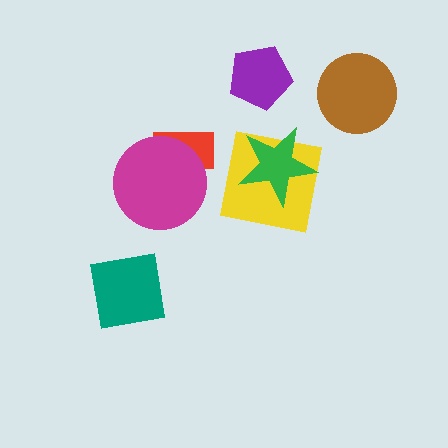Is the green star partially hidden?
No, no other shape covers it.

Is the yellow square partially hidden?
Yes, it is partially covered by another shape.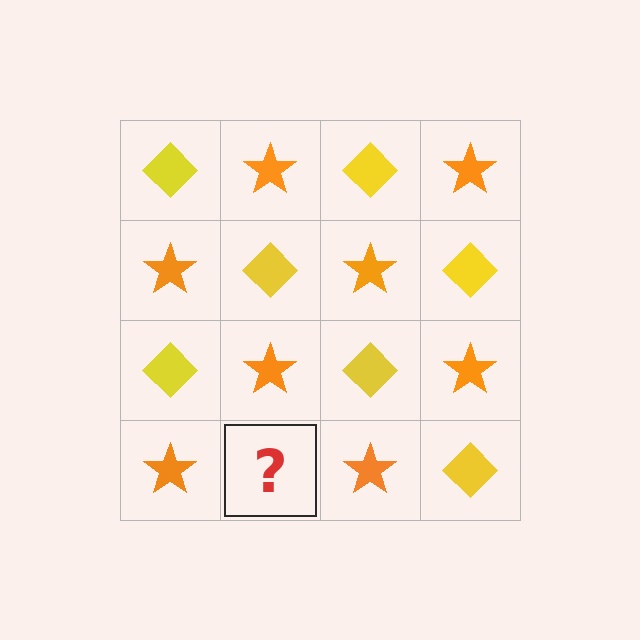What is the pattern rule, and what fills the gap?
The rule is that it alternates yellow diamond and orange star in a checkerboard pattern. The gap should be filled with a yellow diamond.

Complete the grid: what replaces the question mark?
The question mark should be replaced with a yellow diamond.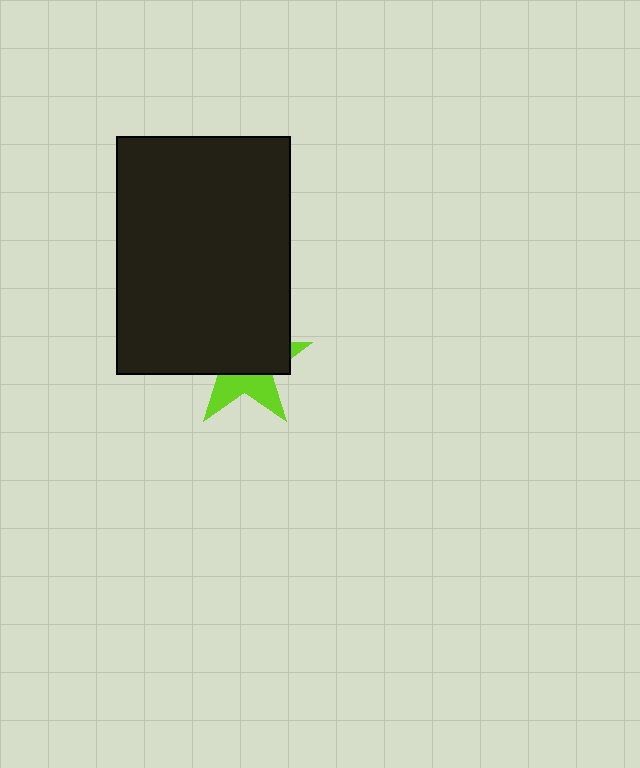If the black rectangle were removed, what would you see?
You would see the complete lime star.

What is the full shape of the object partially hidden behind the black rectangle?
The partially hidden object is a lime star.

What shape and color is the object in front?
The object in front is a black rectangle.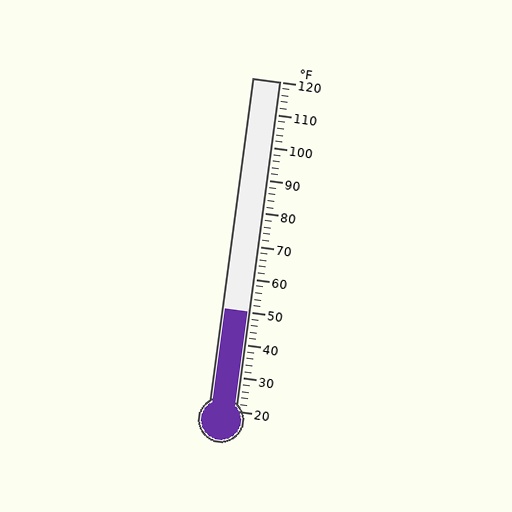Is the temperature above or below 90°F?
The temperature is below 90°F.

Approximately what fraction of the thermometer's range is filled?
The thermometer is filled to approximately 30% of its range.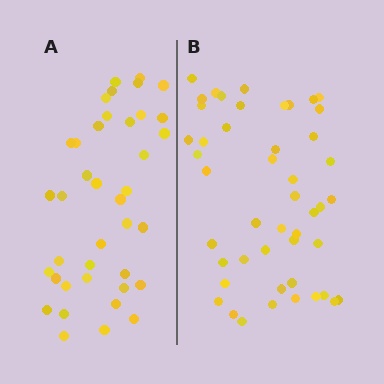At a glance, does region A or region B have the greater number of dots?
Region B (the right region) has more dots.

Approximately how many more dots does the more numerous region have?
Region B has roughly 8 or so more dots than region A.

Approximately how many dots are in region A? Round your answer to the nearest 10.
About 40 dots. (The exact count is 39, which rounds to 40.)